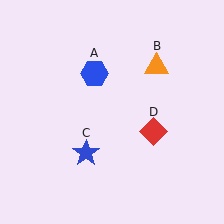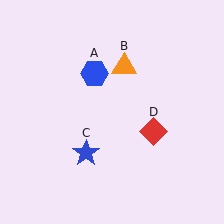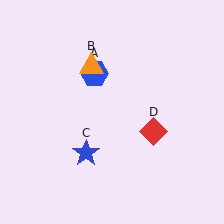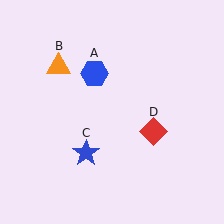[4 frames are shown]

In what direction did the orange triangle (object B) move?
The orange triangle (object B) moved left.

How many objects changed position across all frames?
1 object changed position: orange triangle (object B).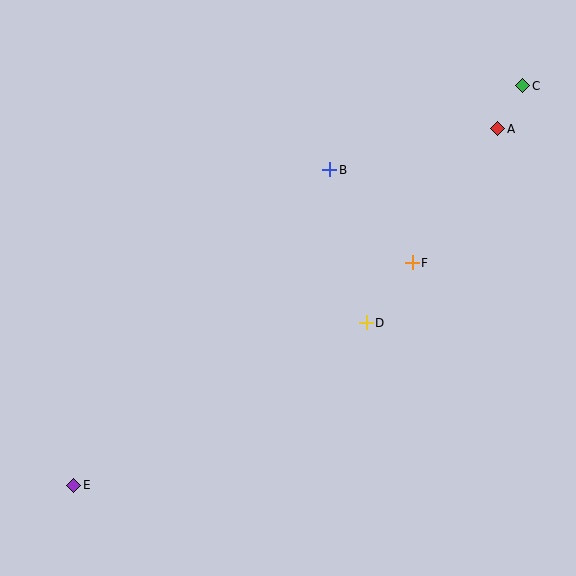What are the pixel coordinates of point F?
Point F is at (412, 263).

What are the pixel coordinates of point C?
Point C is at (523, 86).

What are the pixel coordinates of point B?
Point B is at (330, 170).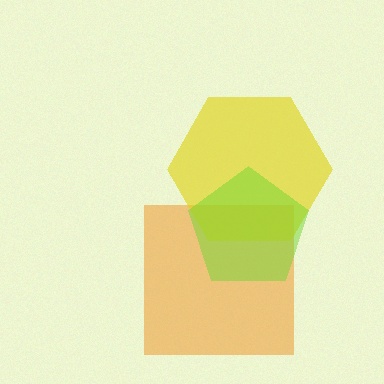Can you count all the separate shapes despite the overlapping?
Yes, there are 3 separate shapes.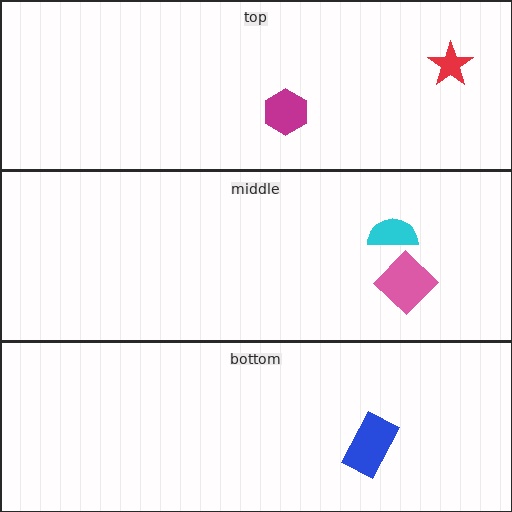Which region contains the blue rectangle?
The bottom region.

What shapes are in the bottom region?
The blue rectangle.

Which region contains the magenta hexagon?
The top region.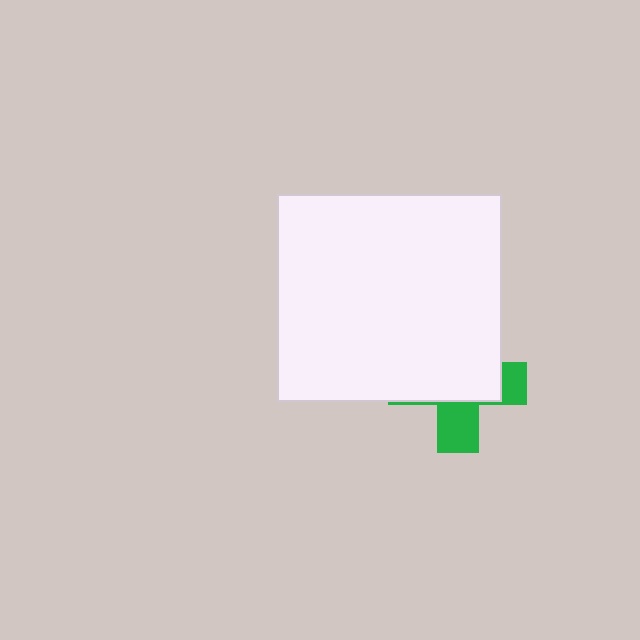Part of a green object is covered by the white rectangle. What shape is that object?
It is a cross.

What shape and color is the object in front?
The object in front is a white rectangle.